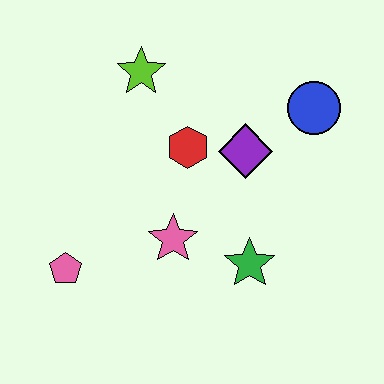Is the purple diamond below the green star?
No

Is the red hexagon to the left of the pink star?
No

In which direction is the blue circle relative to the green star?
The blue circle is above the green star.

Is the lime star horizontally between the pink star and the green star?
No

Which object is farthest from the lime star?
The green star is farthest from the lime star.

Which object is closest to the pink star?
The green star is closest to the pink star.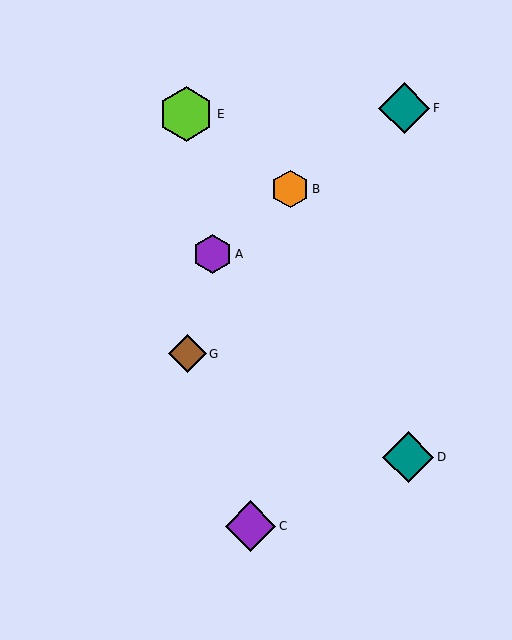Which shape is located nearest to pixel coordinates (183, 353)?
The brown diamond (labeled G) at (187, 354) is nearest to that location.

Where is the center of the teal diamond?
The center of the teal diamond is at (408, 457).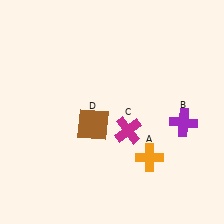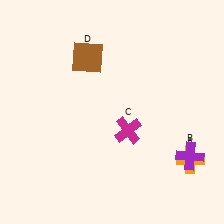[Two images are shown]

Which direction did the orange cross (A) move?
The orange cross (A) moved right.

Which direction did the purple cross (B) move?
The purple cross (B) moved down.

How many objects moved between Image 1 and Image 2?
3 objects moved between the two images.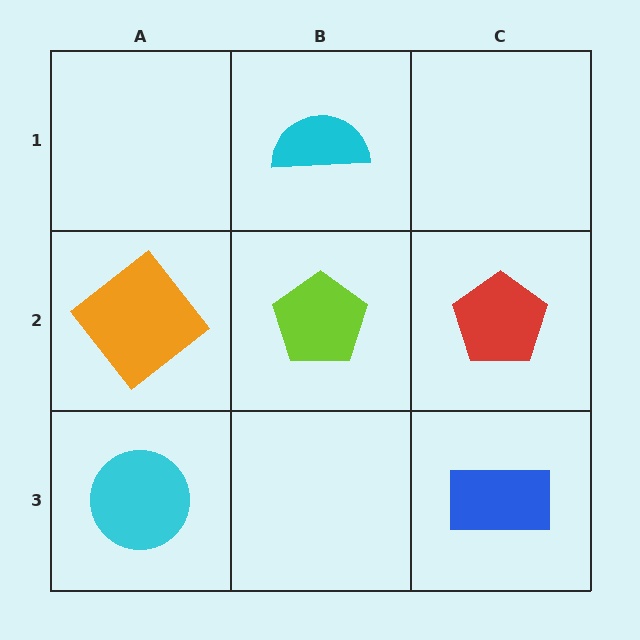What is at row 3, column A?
A cyan circle.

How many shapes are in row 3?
2 shapes.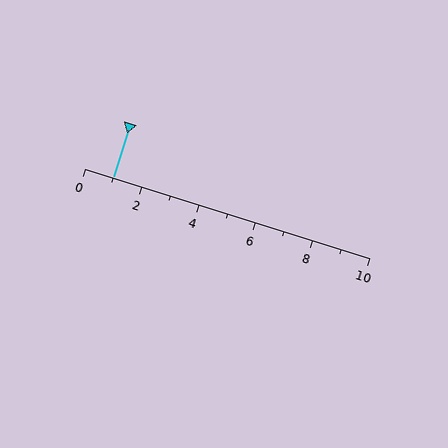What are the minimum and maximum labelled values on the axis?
The axis runs from 0 to 10.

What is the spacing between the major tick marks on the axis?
The major ticks are spaced 2 apart.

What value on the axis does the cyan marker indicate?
The marker indicates approximately 1.